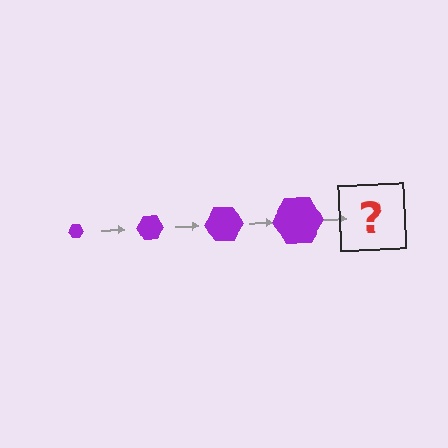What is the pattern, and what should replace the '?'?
The pattern is that the hexagon gets progressively larger each step. The '?' should be a purple hexagon, larger than the previous one.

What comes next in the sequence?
The next element should be a purple hexagon, larger than the previous one.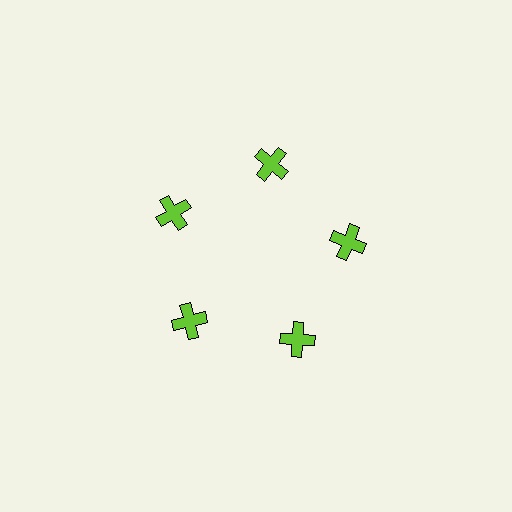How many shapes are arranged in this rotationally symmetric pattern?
There are 5 shapes, arranged in 5 groups of 1.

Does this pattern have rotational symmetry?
Yes, this pattern has 5-fold rotational symmetry. It looks the same after rotating 72 degrees around the center.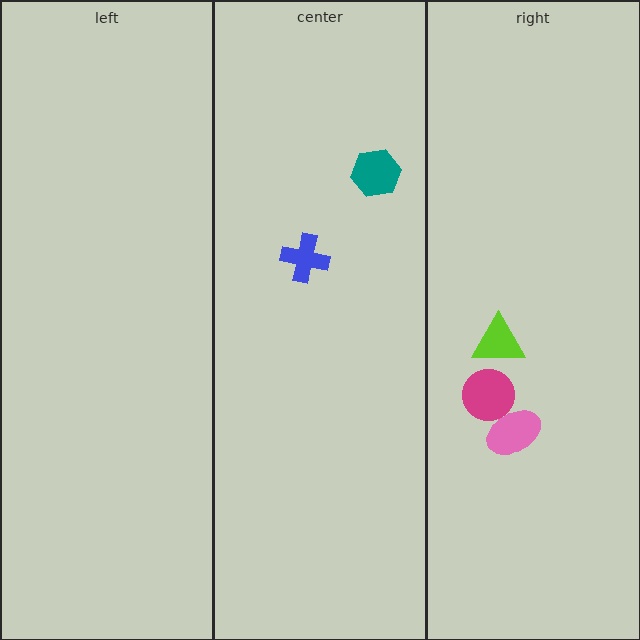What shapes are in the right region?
The pink ellipse, the lime triangle, the magenta circle.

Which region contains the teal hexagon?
The center region.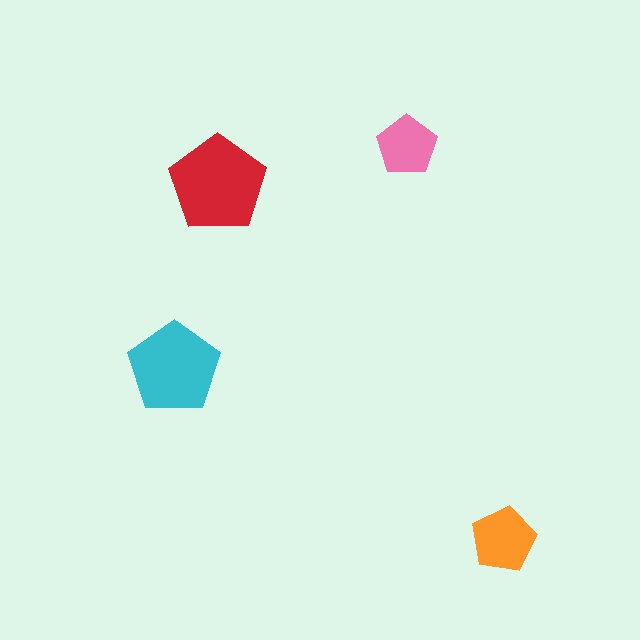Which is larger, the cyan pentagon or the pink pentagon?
The cyan one.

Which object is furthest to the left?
The cyan pentagon is leftmost.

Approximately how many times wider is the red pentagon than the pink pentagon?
About 1.5 times wider.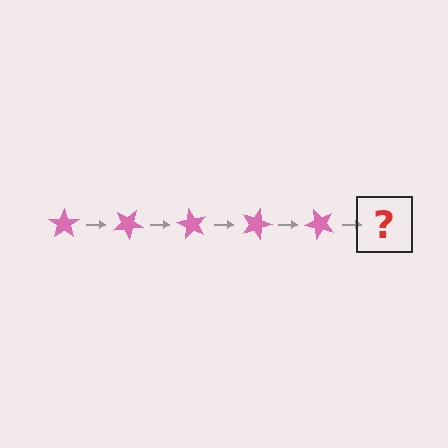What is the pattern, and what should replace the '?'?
The pattern is that the star rotates 30 degrees each step. The '?' should be a pink star rotated 150 degrees.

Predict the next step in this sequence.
The next step is a pink star rotated 150 degrees.